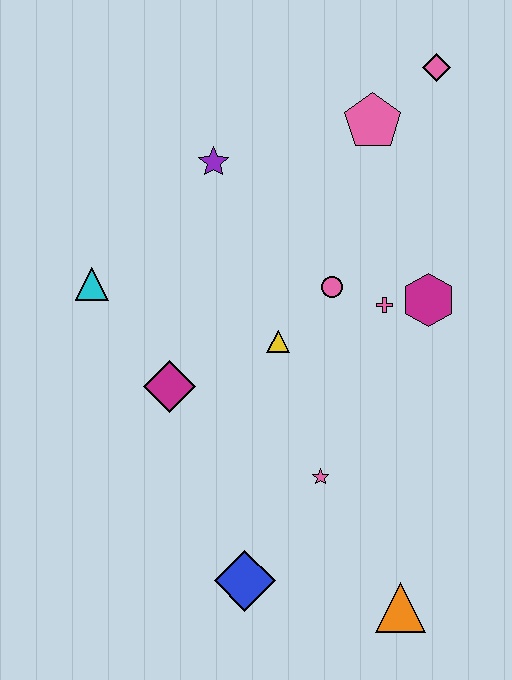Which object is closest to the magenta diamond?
The yellow triangle is closest to the magenta diamond.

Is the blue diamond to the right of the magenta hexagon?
No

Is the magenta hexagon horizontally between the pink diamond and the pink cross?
Yes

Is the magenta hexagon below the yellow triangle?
No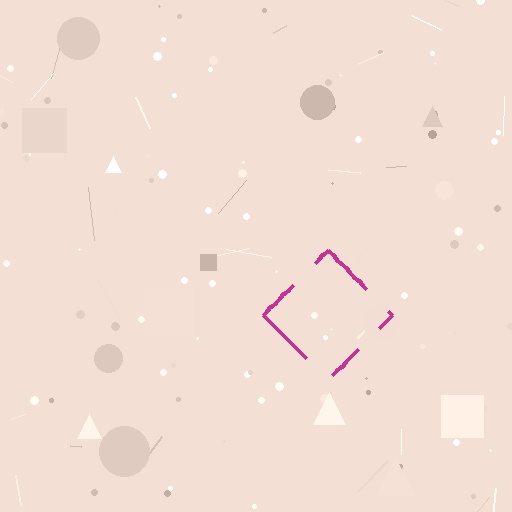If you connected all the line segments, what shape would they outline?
They would outline a diamond.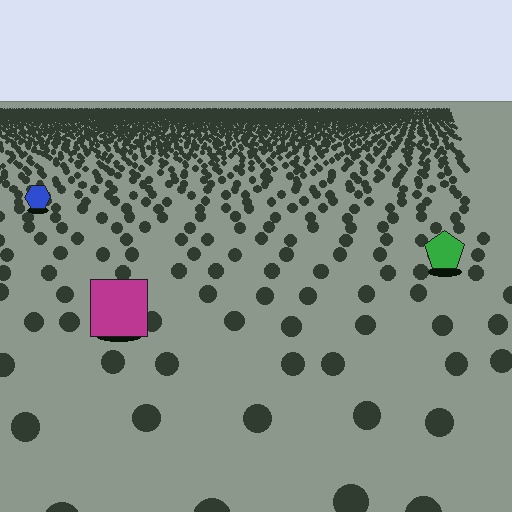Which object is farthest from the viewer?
The blue hexagon is farthest from the viewer. It appears smaller and the ground texture around it is denser.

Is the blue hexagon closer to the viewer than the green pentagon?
No. The green pentagon is closer — you can tell from the texture gradient: the ground texture is coarser near it.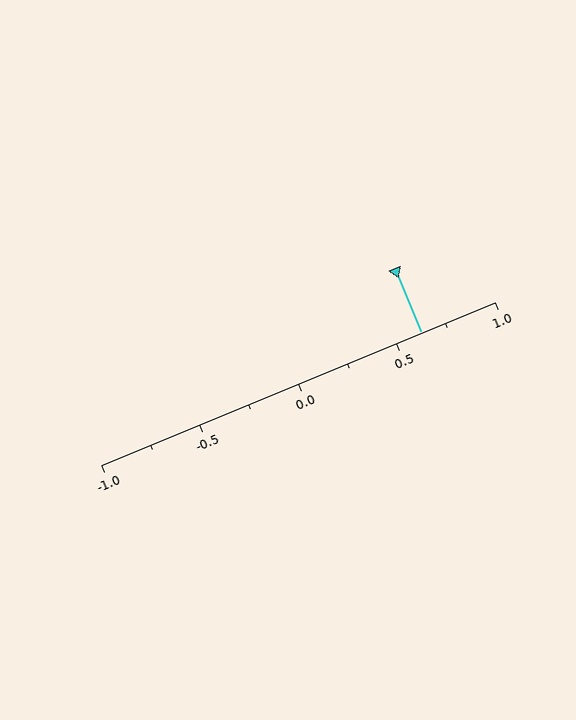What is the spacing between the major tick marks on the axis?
The major ticks are spaced 0.5 apart.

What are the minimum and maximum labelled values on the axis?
The axis runs from -1.0 to 1.0.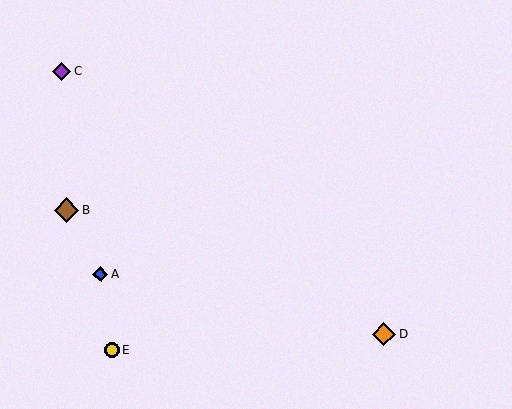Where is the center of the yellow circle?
The center of the yellow circle is at (112, 350).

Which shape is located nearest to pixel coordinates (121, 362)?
The yellow circle (labeled E) at (112, 350) is nearest to that location.